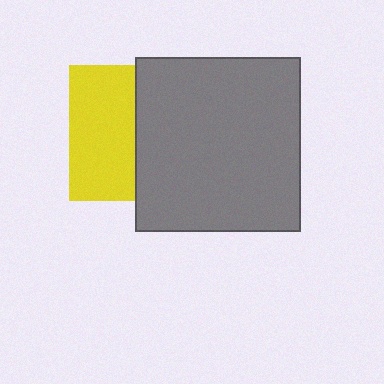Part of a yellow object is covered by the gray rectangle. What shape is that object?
It is a square.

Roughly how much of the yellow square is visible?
About half of it is visible (roughly 49%).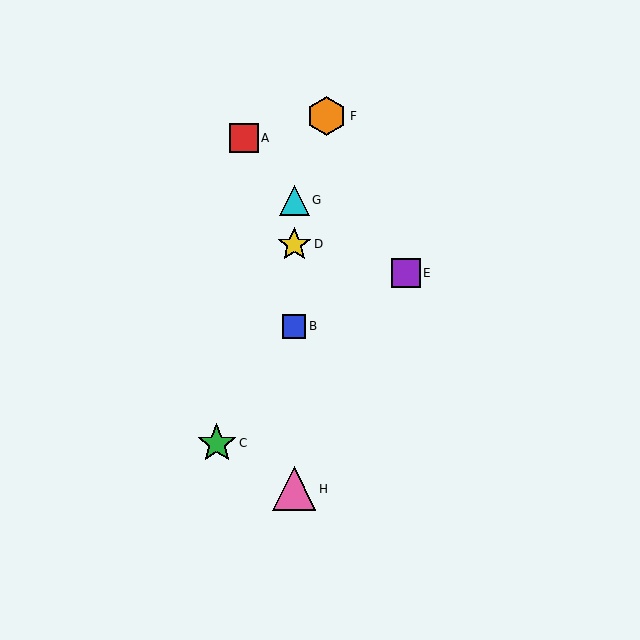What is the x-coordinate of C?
Object C is at x≈217.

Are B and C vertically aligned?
No, B is at x≈294 and C is at x≈217.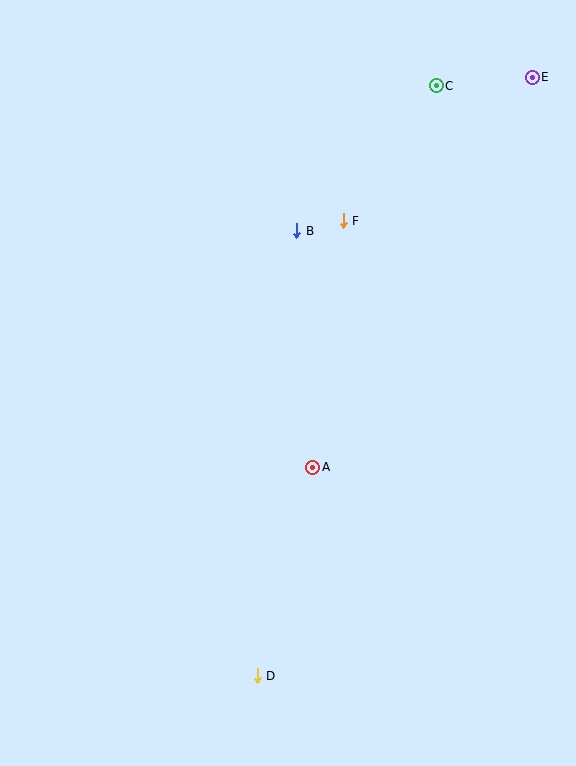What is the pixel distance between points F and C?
The distance between F and C is 164 pixels.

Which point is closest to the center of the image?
Point A at (313, 467) is closest to the center.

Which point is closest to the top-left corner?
Point B is closest to the top-left corner.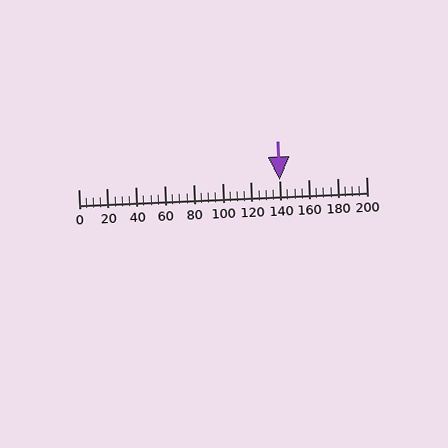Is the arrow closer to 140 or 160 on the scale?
The arrow is closer to 140.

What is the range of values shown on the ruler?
The ruler shows values from 0 to 200.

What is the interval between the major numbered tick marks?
The major tick marks are spaced 20 units apart.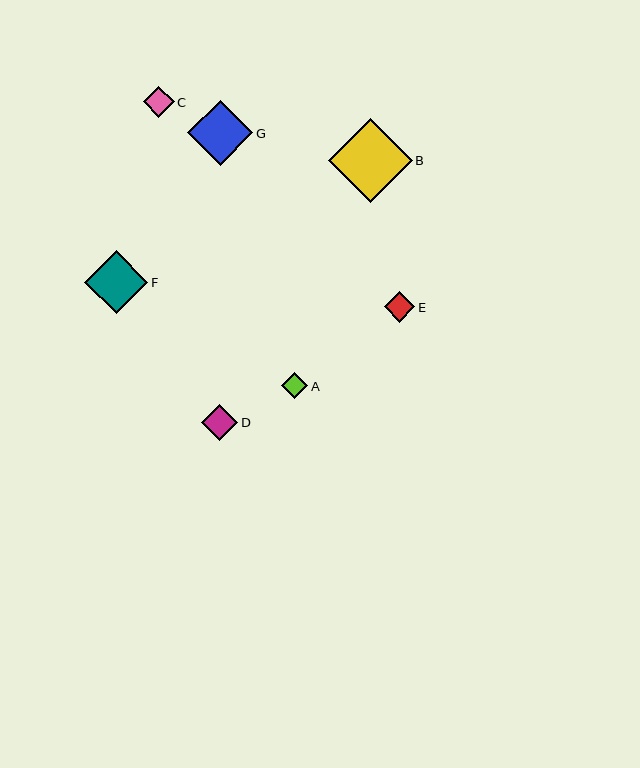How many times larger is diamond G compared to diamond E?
Diamond G is approximately 2.1 times the size of diamond E.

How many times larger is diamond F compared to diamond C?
Diamond F is approximately 2.0 times the size of diamond C.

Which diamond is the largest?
Diamond B is the largest with a size of approximately 83 pixels.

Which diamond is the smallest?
Diamond A is the smallest with a size of approximately 27 pixels.